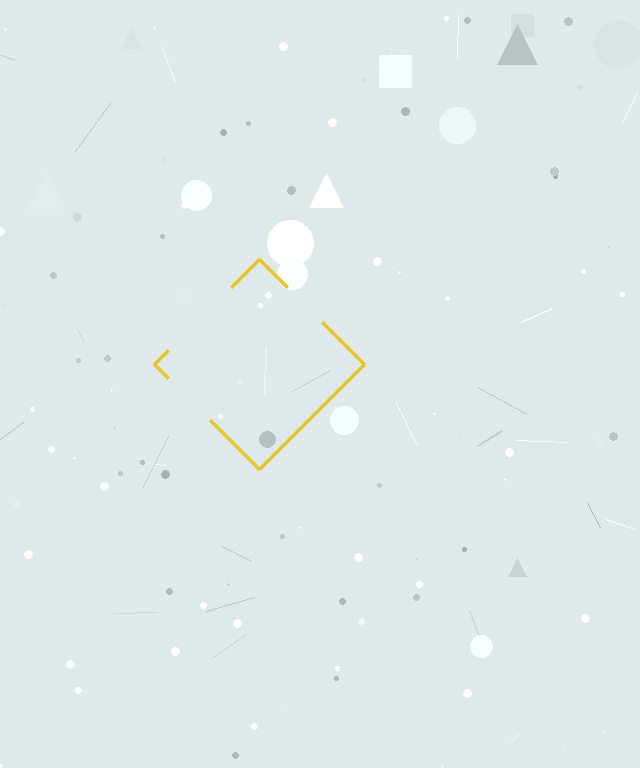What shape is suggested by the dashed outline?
The dashed outline suggests a diamond.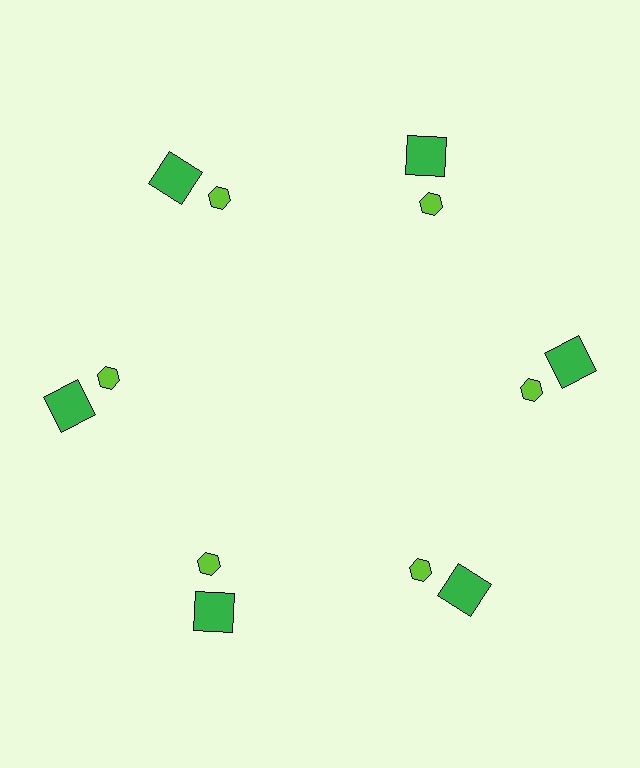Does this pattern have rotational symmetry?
Yes, this pattern has 6-fold rotational symmetry. It looks the same after rotating 60 degrees around the center.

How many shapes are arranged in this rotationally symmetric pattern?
There are 12 shapes, arranged in 6 groups of 2.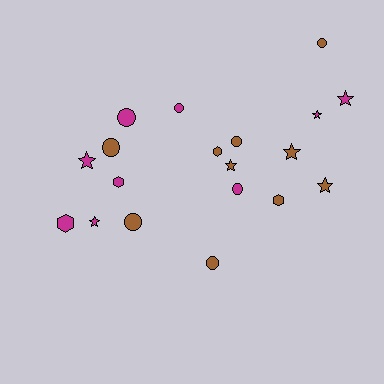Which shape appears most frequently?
Circle, with 8 objects.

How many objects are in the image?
There are 19 objects.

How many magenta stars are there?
There are 4 magenta stars.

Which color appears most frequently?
Brown, with 10 objects.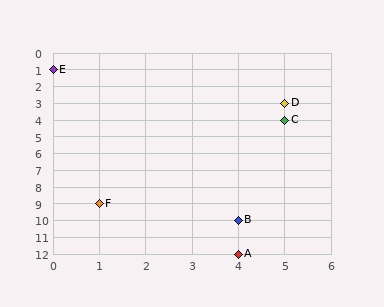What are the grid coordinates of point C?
Point C is at grid coordinates (5, 4).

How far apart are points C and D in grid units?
Points C and D are 1 row apart.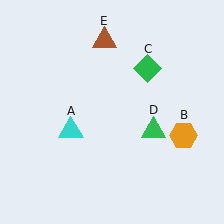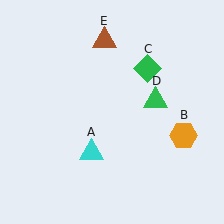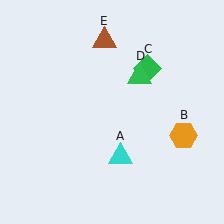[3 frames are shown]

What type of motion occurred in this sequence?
The cyan triangle (object A), green triangle (object D) rotated counterclockwise around the center of the scene.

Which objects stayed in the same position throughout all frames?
Orange hexagon (object B) and green diamond (object C) and brown triangle (object E) remained stationary.